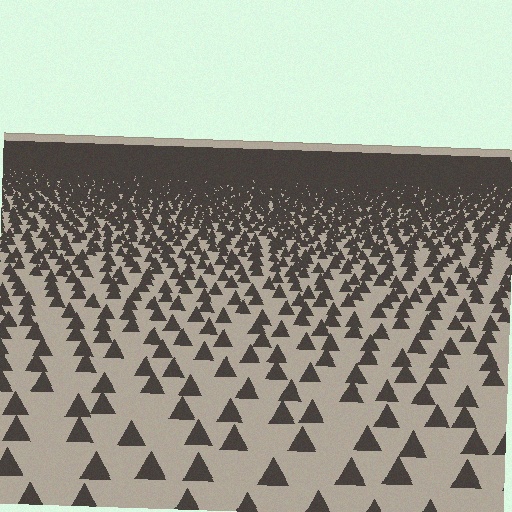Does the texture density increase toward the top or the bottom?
Density increases toward the top.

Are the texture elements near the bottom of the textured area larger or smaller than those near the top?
Larger. Near the bottom, elements are closer to the viewer and appear at a bigger on-screen size.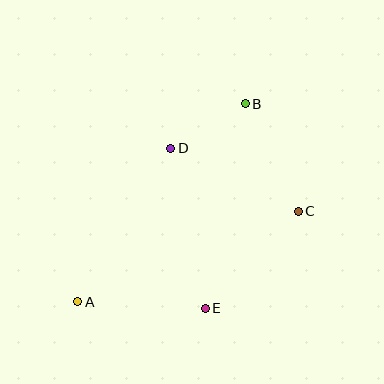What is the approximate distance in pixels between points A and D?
The distance between A and D is approximately 180 pixels.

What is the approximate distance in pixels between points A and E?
The distance between A and E is approximately 128 pixels.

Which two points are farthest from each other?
Points A and B are farthest from each other.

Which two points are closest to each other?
Points B and D are closest to each other.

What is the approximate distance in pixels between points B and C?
The distance between B and C is approximately 120 pixels.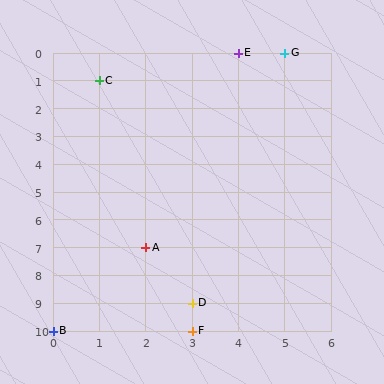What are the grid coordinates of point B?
Point B is at grid coordinates (0, 10).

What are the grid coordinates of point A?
Point A is at grid coordinates (2, 7).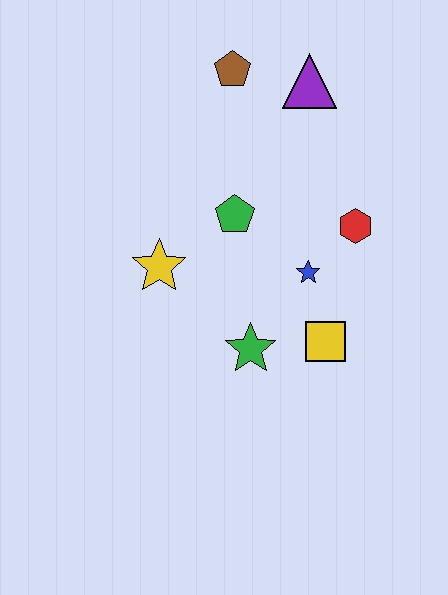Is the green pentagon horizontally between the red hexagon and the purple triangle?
No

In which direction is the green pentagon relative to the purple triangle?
The green pentagon is below the purple triangle.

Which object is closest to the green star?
The yellow square is closest to the green star.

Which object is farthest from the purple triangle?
The green star is farthest from the purple triangle.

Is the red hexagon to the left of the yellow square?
No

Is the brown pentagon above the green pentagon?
Yes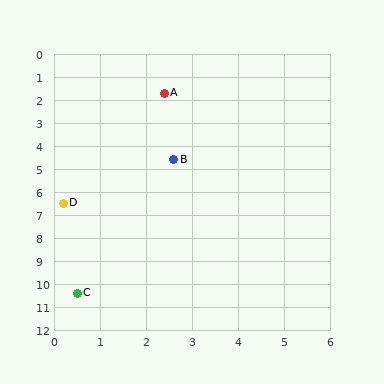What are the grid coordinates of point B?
Point B is at approximately (2.6, 4.6).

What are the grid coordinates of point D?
Point D is at approximately (0.2, 6.5).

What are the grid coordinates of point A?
Point A is at approximately (2.4, 1.7).